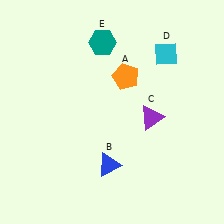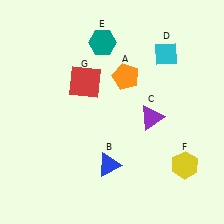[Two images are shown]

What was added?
A yellow hexagon (F), a red square (G) were added in Image 2.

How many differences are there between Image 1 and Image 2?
There are 2 differences between the two images.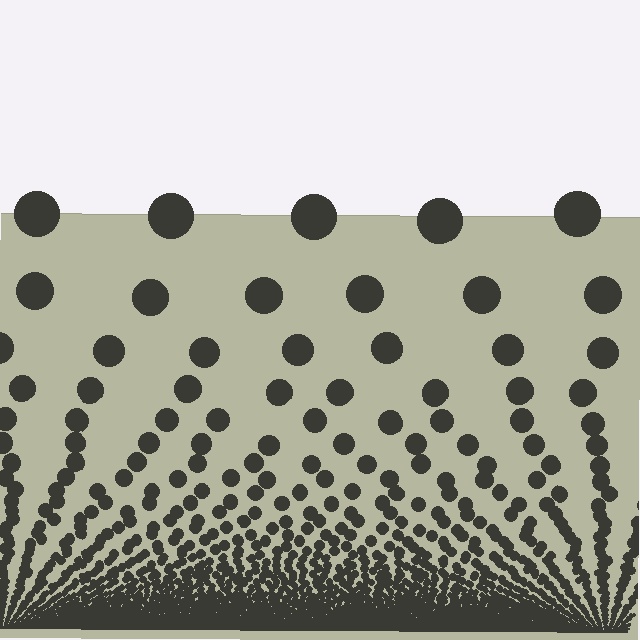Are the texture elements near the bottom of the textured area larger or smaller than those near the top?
Smaller. The gradient is inverted — elements near the bottom are smaller and denser.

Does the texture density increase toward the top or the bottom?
Density increases toward the bottom.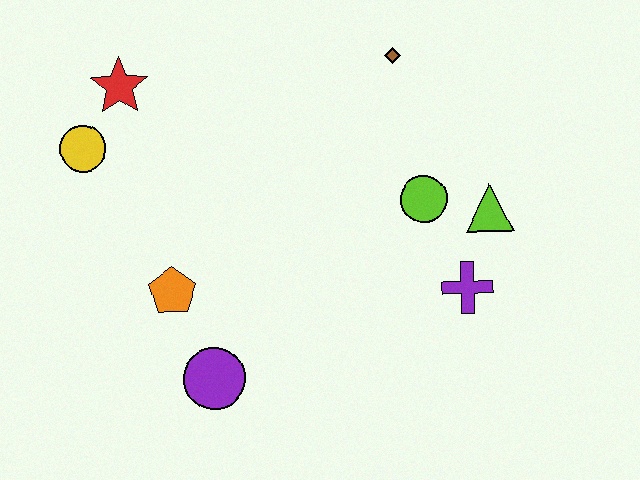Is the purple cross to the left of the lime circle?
No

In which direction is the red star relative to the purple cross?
The red star is to the left of the purple cross.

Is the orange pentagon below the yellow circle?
Yes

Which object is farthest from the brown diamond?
The purple circle is farthest from the brown diamond.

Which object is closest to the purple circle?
The orange pentagon is closest to the purple circle.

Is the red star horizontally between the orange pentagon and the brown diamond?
No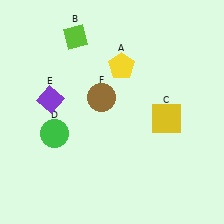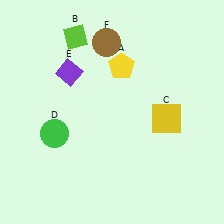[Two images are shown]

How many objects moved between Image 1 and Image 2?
2 objects moved between the two images.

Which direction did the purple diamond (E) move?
The purple diamond (E) moved up.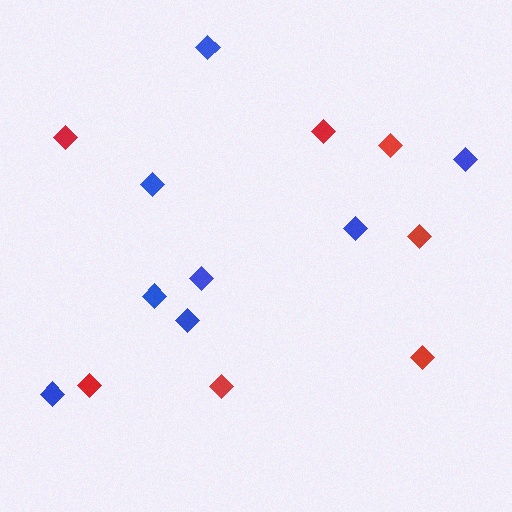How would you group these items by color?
There are 2 groups: one group of blue diamonds (8) and one group of red diamonds (7).